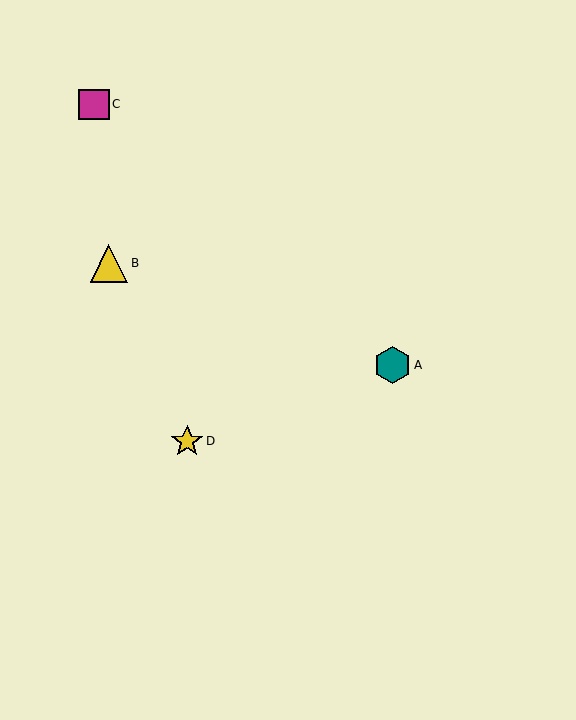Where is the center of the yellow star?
The center of the yellow star is at (187, 441).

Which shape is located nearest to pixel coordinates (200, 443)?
The yellow star (labeled D) at (187, 441) is nearest to that location.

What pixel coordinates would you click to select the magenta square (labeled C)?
Click at (94, 105) to select the magenta square C.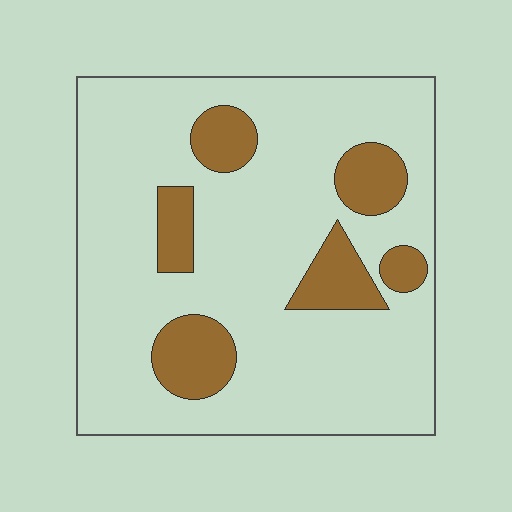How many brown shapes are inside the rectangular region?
6.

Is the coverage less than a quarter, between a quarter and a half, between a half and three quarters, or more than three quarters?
Less than a quarter.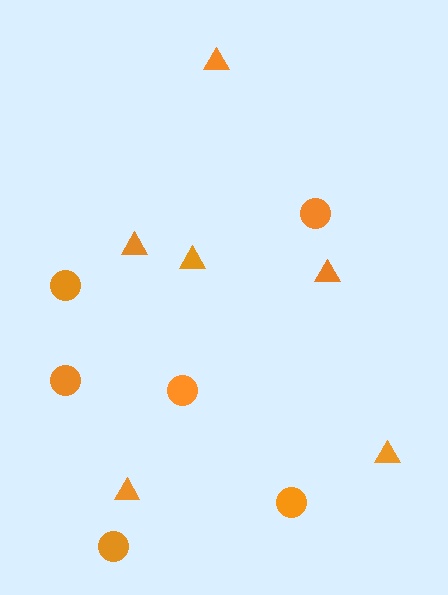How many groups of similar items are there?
There are 2 groups: one group of circles (6) and one group of triangles (6).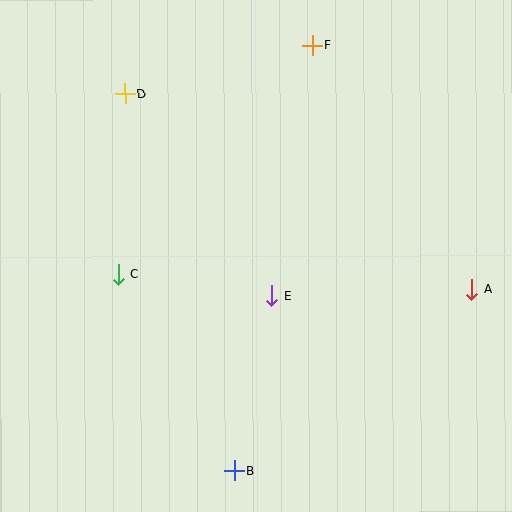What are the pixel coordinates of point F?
Point F is at (313, 45).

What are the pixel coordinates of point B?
Point B is at (234, 471).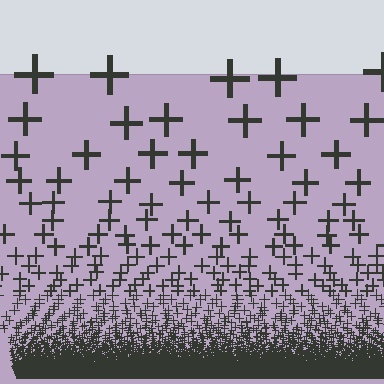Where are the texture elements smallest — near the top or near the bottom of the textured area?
Near the bottom.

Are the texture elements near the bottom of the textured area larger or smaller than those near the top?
Smaller. The gradient is inverted — elements near the bottom are smaller and denser.